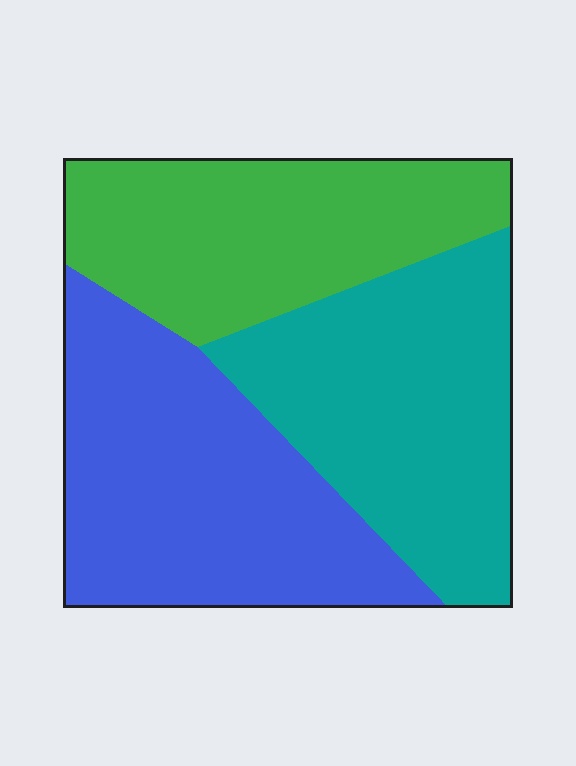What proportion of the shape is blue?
Blue covers about 35% of the shape.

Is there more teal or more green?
Teal.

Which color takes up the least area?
Green, at roughly 30%.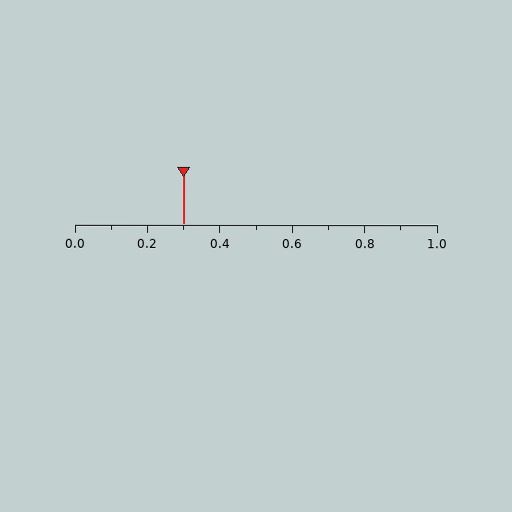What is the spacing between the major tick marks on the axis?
The major ticks are spaced 0.2 apart.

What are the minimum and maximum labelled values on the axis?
The axis runs from 0.0 to 1.0.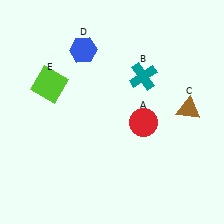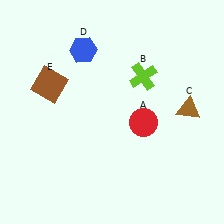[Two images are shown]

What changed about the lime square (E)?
In Image 1, E is lime. In Image 2, it changed to brown.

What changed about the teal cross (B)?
In Image 1, B is teal. In Image 2, it changed to lime.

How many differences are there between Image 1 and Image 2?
There are 2 differences between the two images.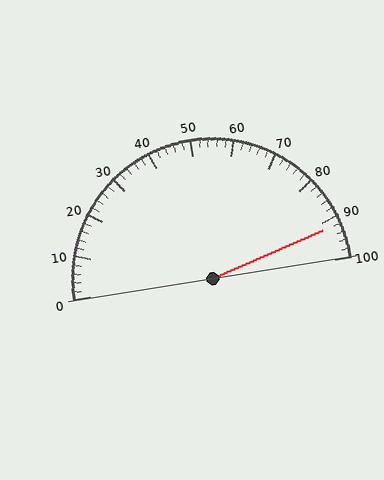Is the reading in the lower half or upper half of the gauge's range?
The reading is in the upper half of the range (0 to 100).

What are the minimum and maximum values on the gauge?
The gauge ranges from 0 to 100.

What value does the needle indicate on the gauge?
The needle indicates approximately 92.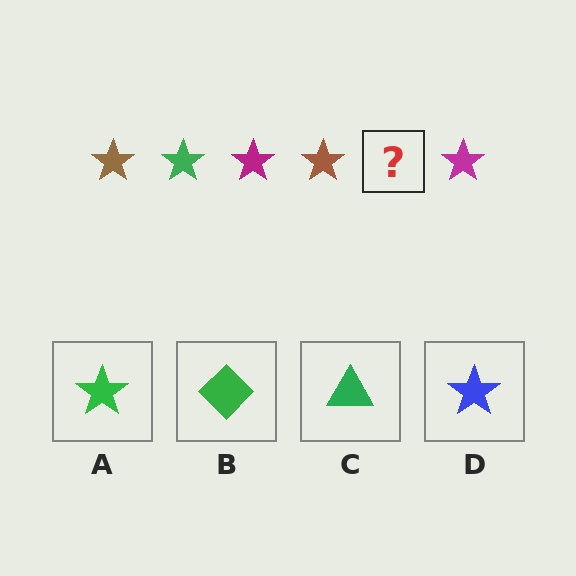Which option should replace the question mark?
Option A.